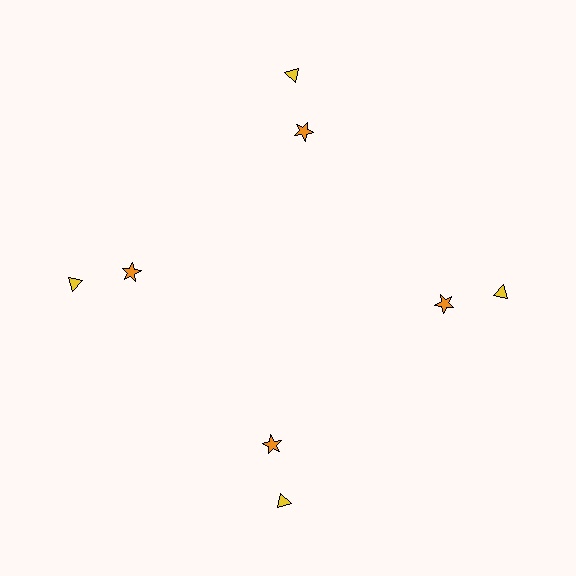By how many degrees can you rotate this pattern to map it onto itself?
The pattern maps onto itself every 90 degrees of rotation.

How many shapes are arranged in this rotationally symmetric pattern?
There are 8 shapes, arranged in 4 groups of 2.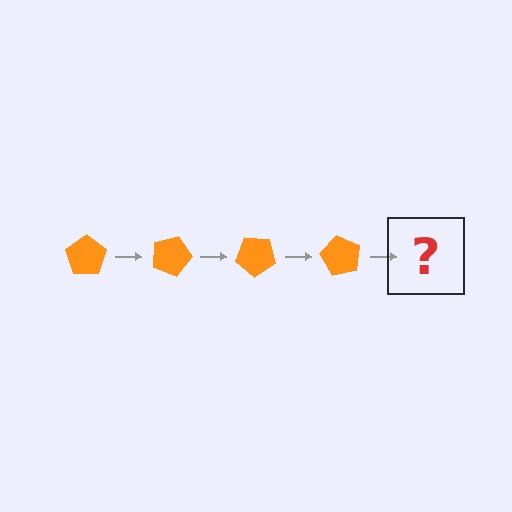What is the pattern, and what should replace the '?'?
The pattern is that the pentagon rotates 20 degrees each step. The '?' should be an orange pentagon rotated 80 degrees.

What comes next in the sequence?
The next element should be an orange pentagon rotated 80 degrees.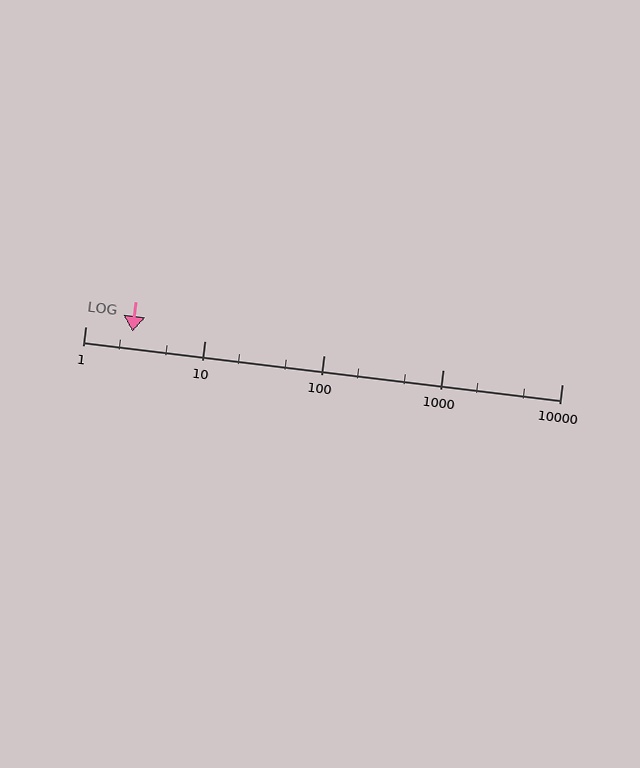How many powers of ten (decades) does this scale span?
The scale spans 4 decades, from 1 to 10000.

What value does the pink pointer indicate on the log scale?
The pointer indicates approximately 2.5.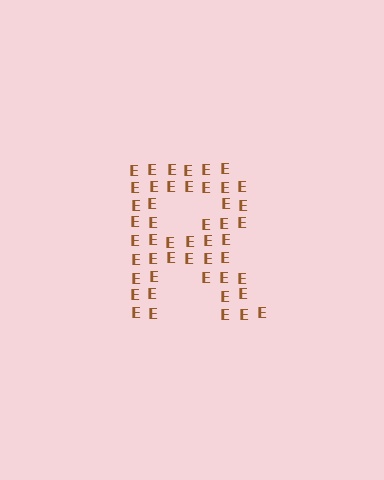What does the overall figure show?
The overall figure shows the letter R.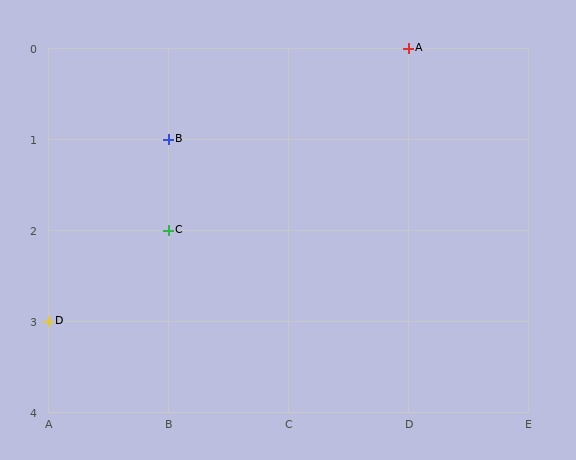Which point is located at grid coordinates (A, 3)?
Point D is at (A, 3).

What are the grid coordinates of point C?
Point C is at grid coordinates (B, 2).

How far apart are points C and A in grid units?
Points C and A are 2 columns and 2 rows apart (about 2.8 grid units diagonally).